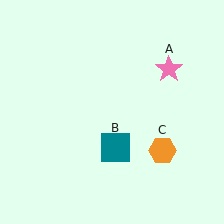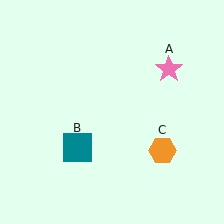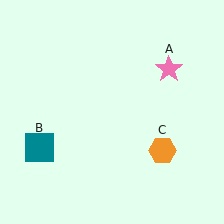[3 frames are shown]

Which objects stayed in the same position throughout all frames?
Pink star (object A) and orange hexagon (object C) remained stationary.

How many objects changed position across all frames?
1 object changed position: teal square (object B).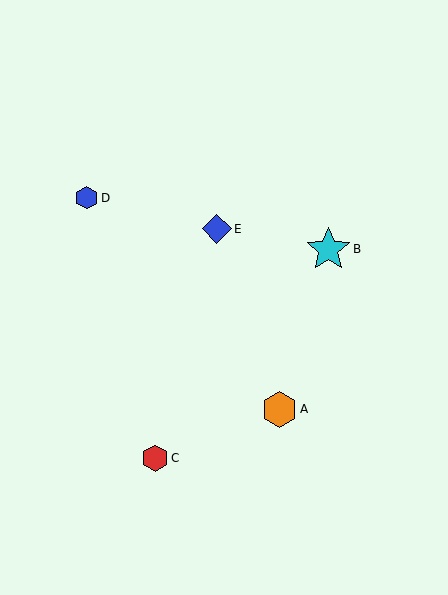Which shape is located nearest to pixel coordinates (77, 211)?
The blue hexagon (labeled D) at (86, 198) is nearest to that location.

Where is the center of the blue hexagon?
The center of the blue hexagon is at (86, 198).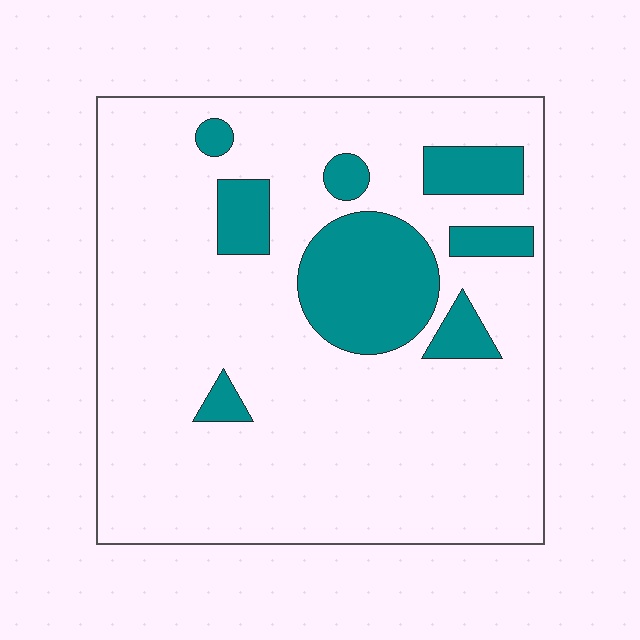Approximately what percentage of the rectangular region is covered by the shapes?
Approximately 20%.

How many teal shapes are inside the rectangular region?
8.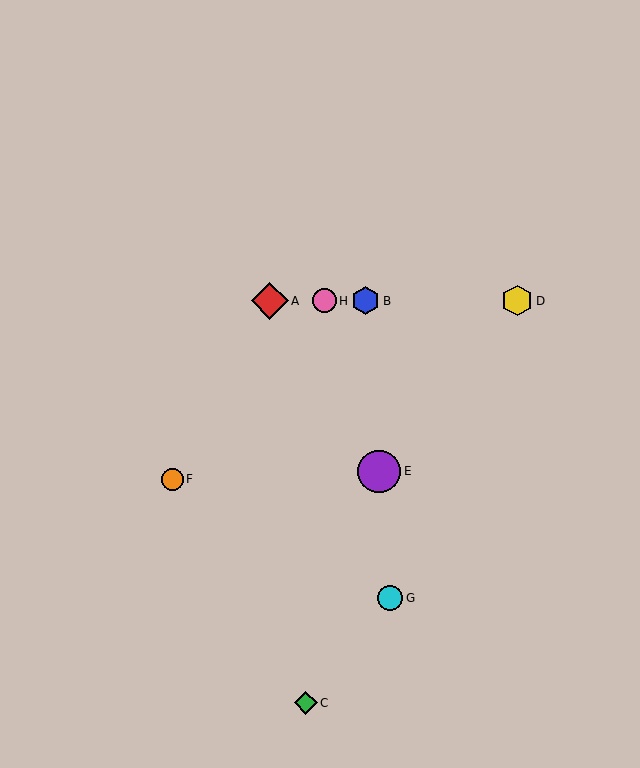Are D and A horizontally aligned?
Yes, both are at y≈301.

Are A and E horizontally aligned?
No, A is at y≈301 and E is at y≈471.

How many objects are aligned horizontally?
4 objects (A, B, D, H) are aligned horizontally.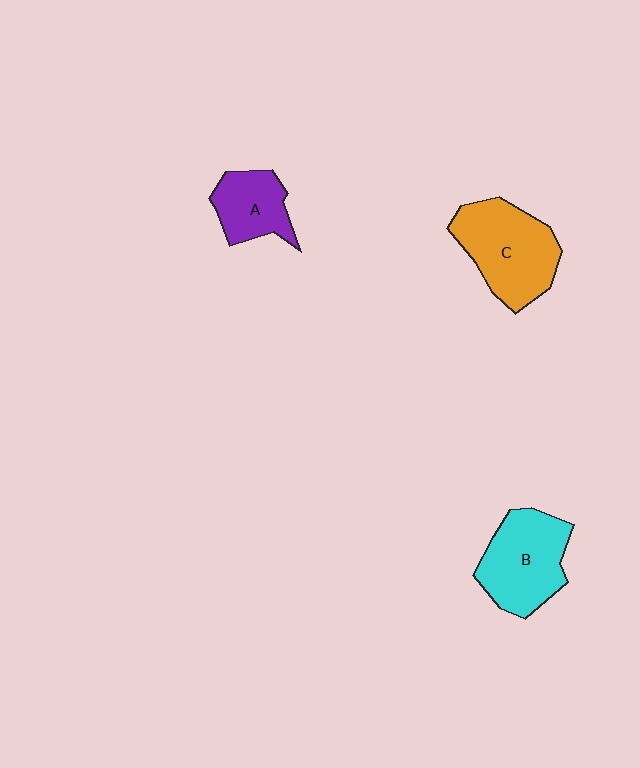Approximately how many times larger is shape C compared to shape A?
Approximately 1.7 times.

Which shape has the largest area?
Shape C (orange).